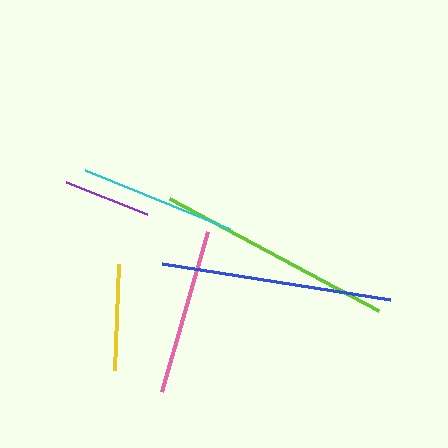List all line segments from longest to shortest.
From longest to shortest: lime, blue, pink, cyan, yellow, purple.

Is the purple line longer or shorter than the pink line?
The pink line is longer than the purple line.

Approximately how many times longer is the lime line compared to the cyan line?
The lime line is approximately 1.5 times the length of the cyan line.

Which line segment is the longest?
The lime line is the longest at approximately 237 pixels.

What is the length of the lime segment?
The lime segment is approximately 237 pixels long.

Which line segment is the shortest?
The purple line is the shortest at approximately 87 pixels.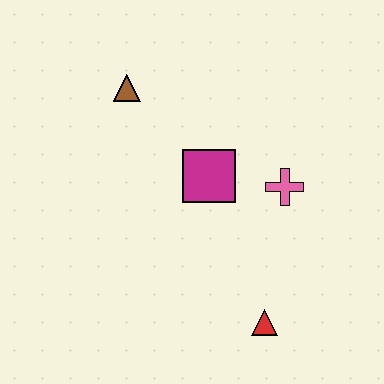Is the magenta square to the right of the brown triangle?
Yes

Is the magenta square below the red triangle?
No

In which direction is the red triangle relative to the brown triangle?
The red triangle is below the brown triangle.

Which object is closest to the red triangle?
The pink cross is closest to the red triangle.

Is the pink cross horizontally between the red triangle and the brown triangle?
No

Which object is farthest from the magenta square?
The red triangle is farthest from the magenta square.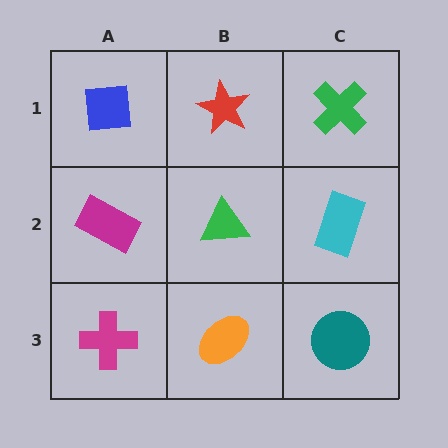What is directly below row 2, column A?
A magenta cross.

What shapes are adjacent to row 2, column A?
A blue square (row 1, column A), a magenta cross (row 3, column A), a green triangle (row 2, column B).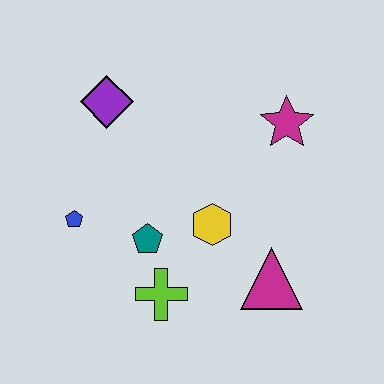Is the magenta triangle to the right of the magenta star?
No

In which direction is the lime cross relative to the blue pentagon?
The lime cross is to the right of the blue pentagon.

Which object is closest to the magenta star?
The yellow hexagon is closest to the magenta star.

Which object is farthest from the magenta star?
The blue pentagon is farthest from the magenta star.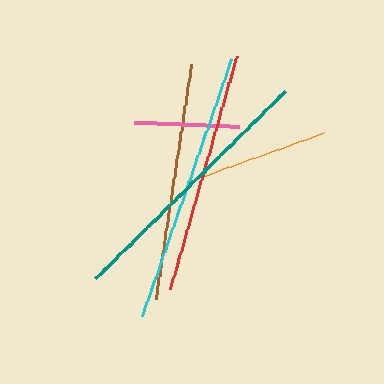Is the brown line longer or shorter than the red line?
The red line is longer than the brown line.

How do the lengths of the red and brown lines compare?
The red and brown lines are approximately the same length.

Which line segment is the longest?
The cyan line is the longest at approximately 273 pixels.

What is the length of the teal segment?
The teal segment is approximately 267 pixels long.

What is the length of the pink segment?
The pink segment is approximately 105 pixels long.